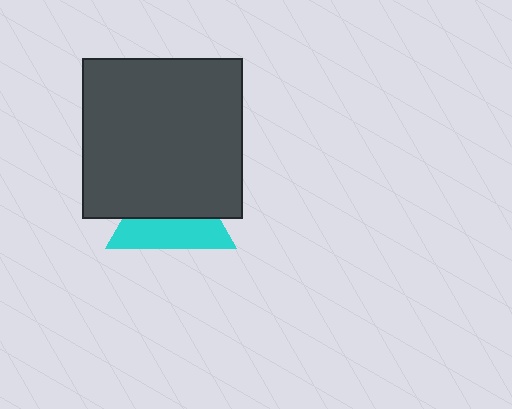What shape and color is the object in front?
The object in front is a dark gray square.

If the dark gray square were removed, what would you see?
You would see the complete cyan triangle.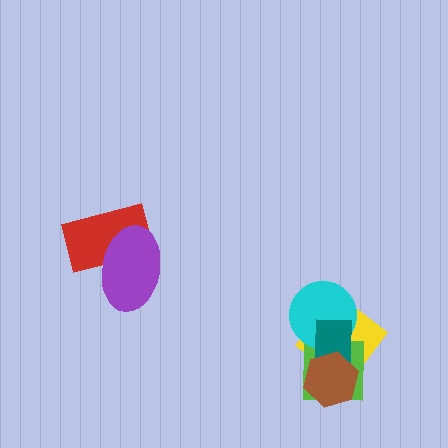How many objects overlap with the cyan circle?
3 objects overlap with the cyan circle.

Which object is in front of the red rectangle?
The purple ellipse is in front of the red rectangle.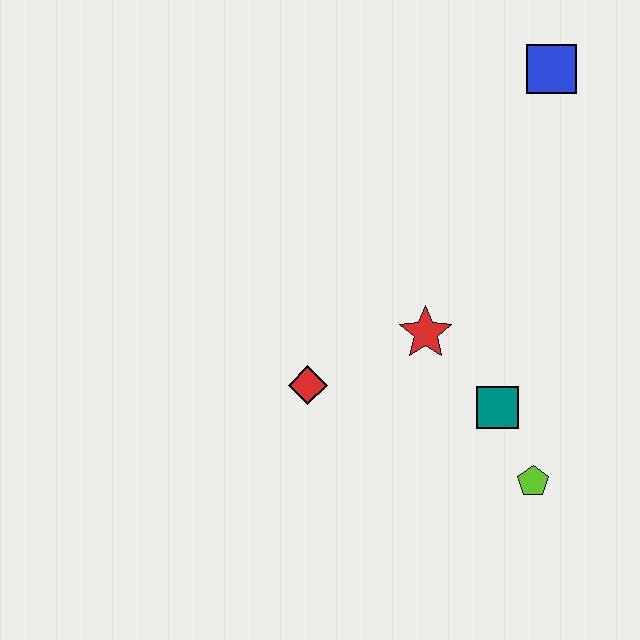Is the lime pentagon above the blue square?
No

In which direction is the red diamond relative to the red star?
The red diamond is to the left of the red star.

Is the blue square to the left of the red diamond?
No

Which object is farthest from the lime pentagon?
The blue square is farthest from the lime pentagon.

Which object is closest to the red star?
The teal square is closest to the red star.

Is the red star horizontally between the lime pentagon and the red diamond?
Yes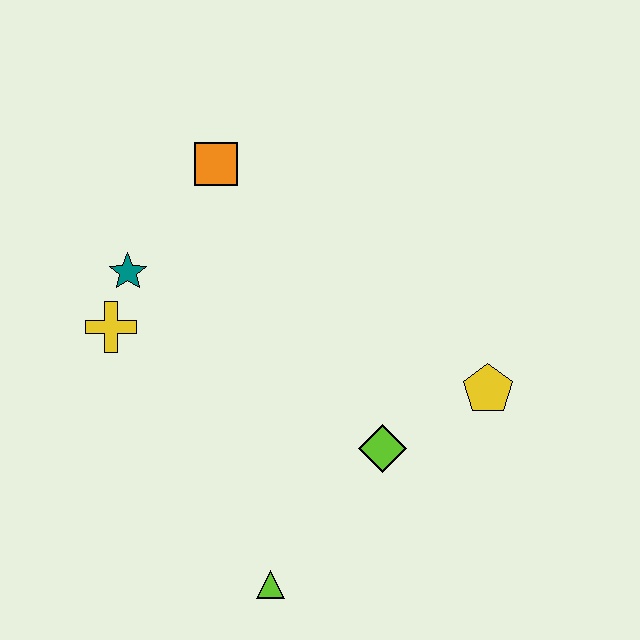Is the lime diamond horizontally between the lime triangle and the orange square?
No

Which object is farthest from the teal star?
The yellow pentagon is farthest from the teal star.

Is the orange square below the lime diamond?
No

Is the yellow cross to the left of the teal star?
Yes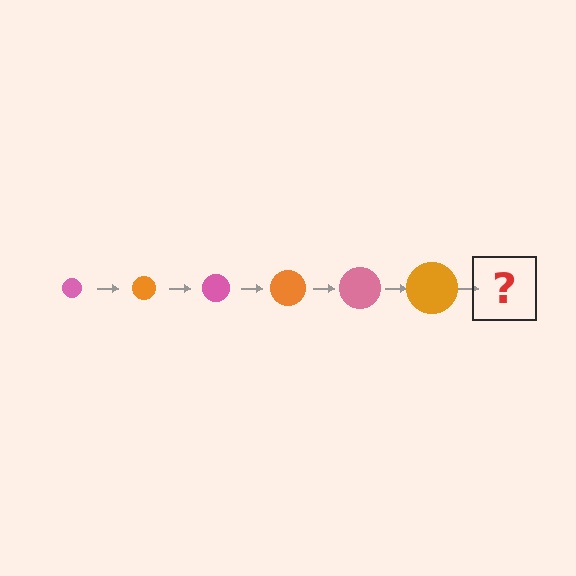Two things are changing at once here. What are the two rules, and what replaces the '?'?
The two rules are that the circle grows larger each step and the color cycles through pink and orange. The '?' should be a pink circle, larger than the previous one.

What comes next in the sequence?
The next element should be a pink circle, larger than the previous one.